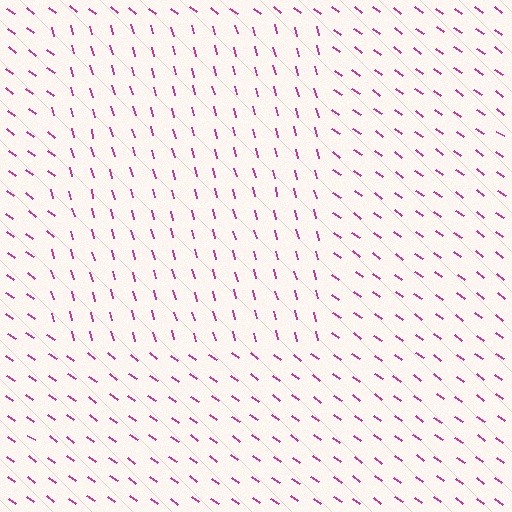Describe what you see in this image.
The image is filled with small magenta line segments. A rectangle region in the image has lines oriented differently from the surrounding lines, creating a visible texture boundary.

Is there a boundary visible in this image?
Yes, there is a texture boundary formed by a change in line orientation.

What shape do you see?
I see a rectangle.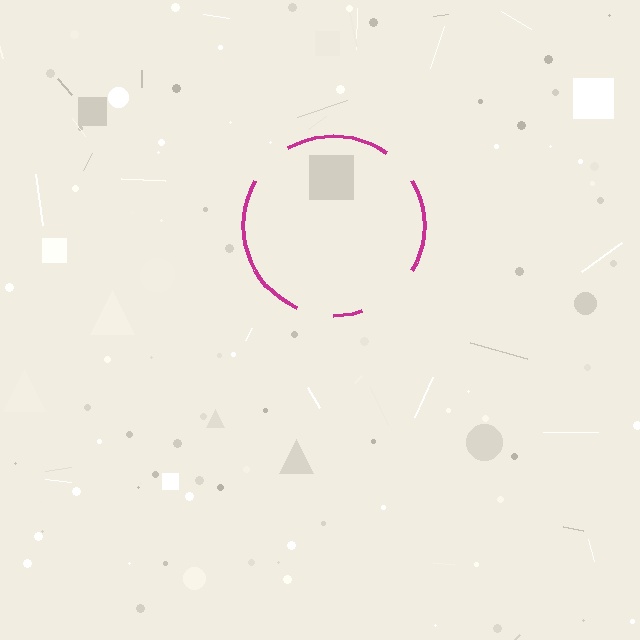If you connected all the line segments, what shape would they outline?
They would outline a circle.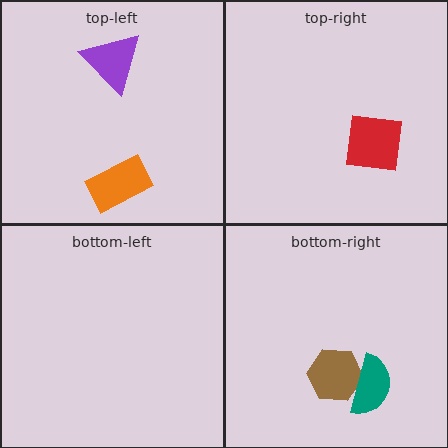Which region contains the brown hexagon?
The bottom-right region.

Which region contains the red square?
The top-right region.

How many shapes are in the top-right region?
1.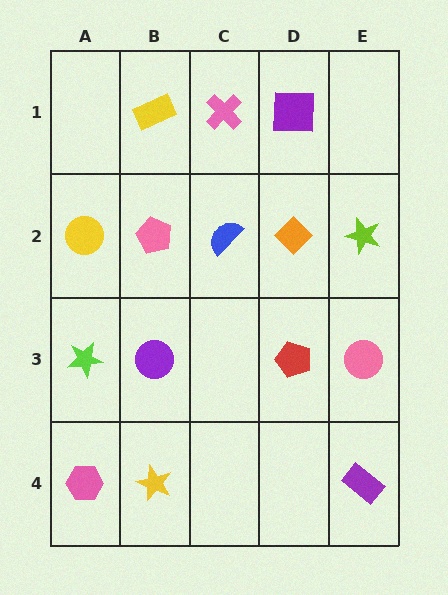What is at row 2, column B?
A pink pentagon.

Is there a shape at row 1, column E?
No, that cell is empty.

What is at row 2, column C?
A blue semicircle.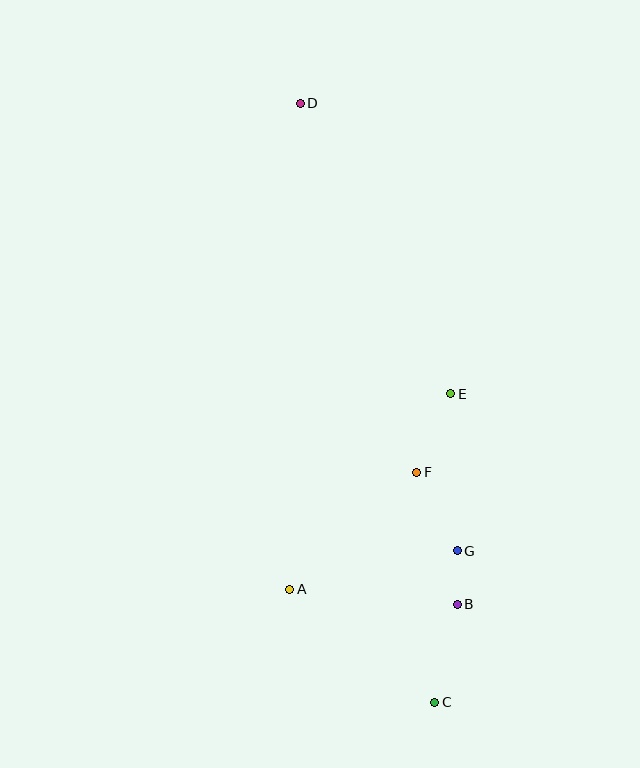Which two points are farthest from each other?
Points C and D are farthest from each other.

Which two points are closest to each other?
Points B and G are closest to each other.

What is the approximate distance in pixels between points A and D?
The distance between A and D is approximately 486 pixels.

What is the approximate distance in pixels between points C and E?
The distance between C and E is approximately 309 pixels.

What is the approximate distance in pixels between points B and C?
The distance between B and C is approximately 101 pixels.